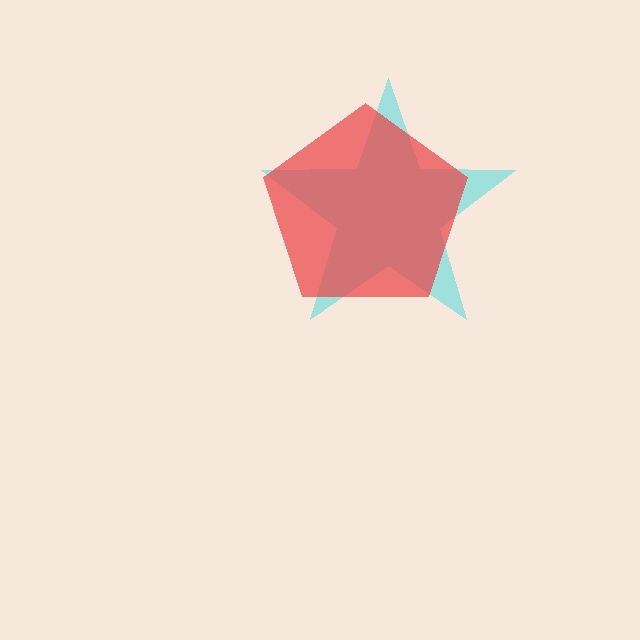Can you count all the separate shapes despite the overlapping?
Yes, there are 2 separate shapes.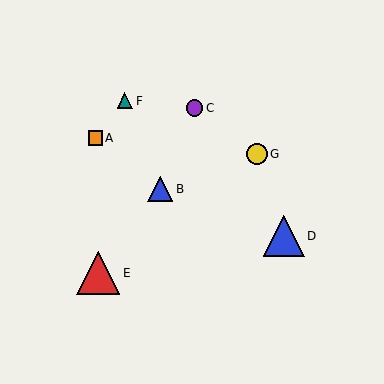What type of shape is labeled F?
Shape F is a teal triangle.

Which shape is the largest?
The red triangle (labeled E) is the largest.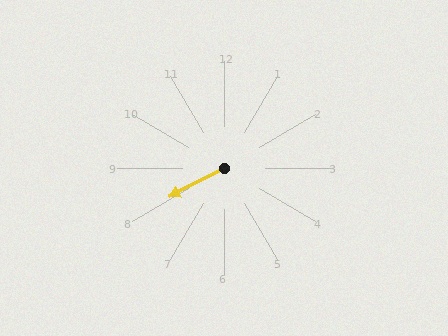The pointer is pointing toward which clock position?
Roughly 8 o'clock.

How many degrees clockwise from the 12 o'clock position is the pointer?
Approximately 243 degrees.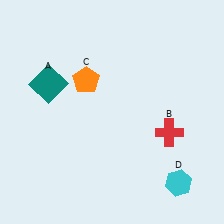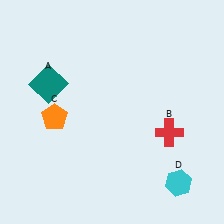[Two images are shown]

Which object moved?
The orange pentagon (C) moved down.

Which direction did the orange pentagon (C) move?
The orange pentagon (C) moved down.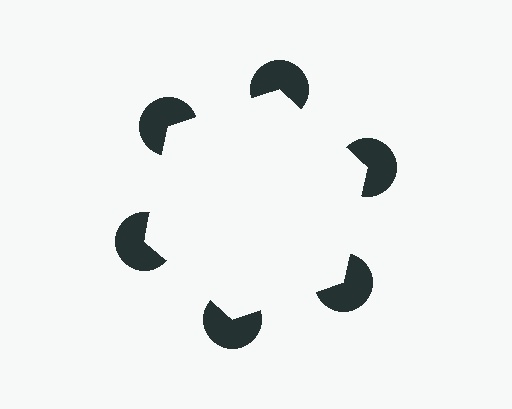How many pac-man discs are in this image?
There are 6 — one at each vertex of the illusory hexagon.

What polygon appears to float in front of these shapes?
An illusory hexagon — its edges are inferred from the aligned wedge cuts in the pac-man discs, not physically drawn.